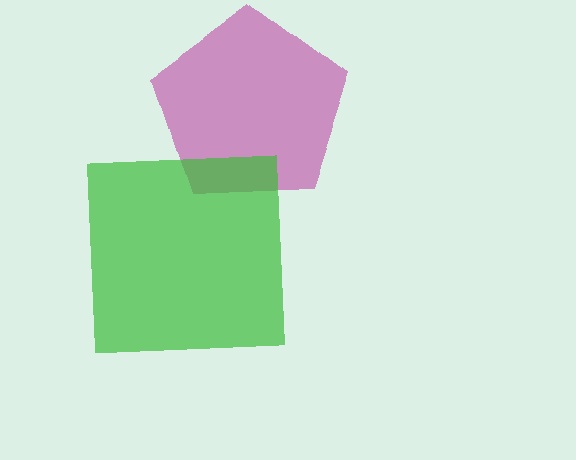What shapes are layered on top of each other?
The layered shapes are: a magenta pentagon, a green square.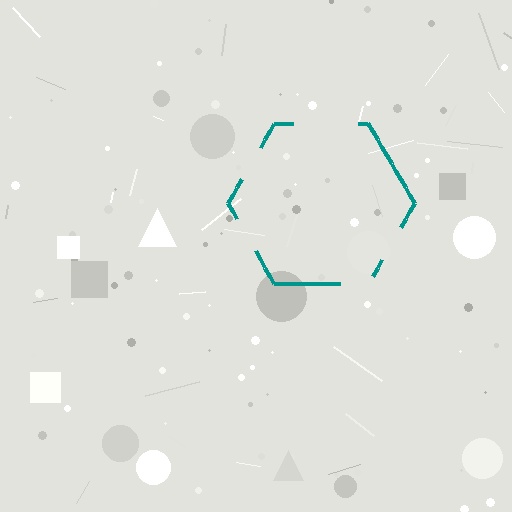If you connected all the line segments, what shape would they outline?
They would outline a hexagon.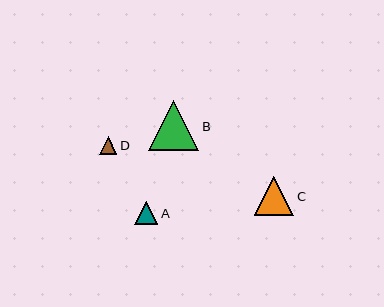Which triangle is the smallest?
Triangle D is the smallest with a size of approximately 18 pixels.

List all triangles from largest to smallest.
From largest to smallest: B, C, A, D.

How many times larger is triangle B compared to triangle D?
Triangle B is approximately 2.8 times the size of triangle D.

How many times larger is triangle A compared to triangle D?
Triangle A is approximately 1.3 times the size of triangle D.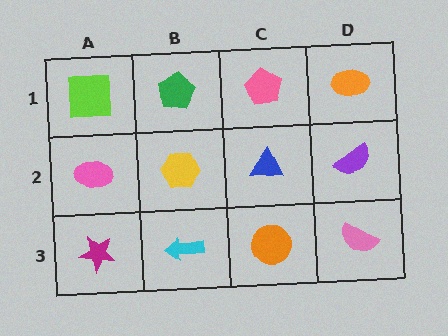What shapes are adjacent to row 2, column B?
A green pentagon (row 1, column B), a cyan arrow (row 3, column B), a pink ellipse (row 2, column A), a blue triangle (row 2, column C).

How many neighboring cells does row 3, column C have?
3.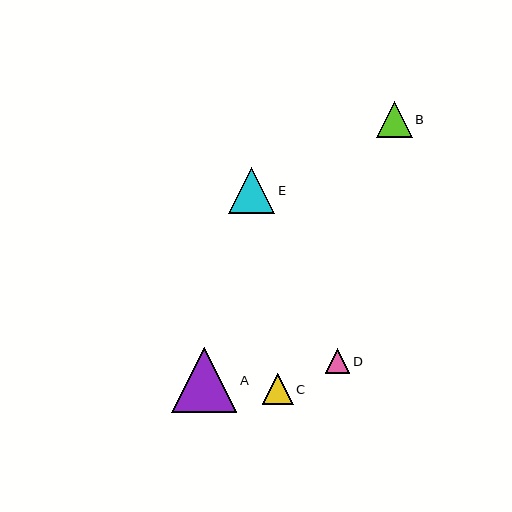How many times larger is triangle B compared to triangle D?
Triangle B is approximately 1.4 times the size of triangle D.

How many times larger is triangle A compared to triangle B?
Triangle A is approximately 1.8 times the size of triangle B.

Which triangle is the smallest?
Triangle D is the smallest with a size of approximately 25 pixels.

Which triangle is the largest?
Triangle A is the largest with a size of approximately 65 pixels.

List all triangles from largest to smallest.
From largest to smallest: A, E, B, C, D.